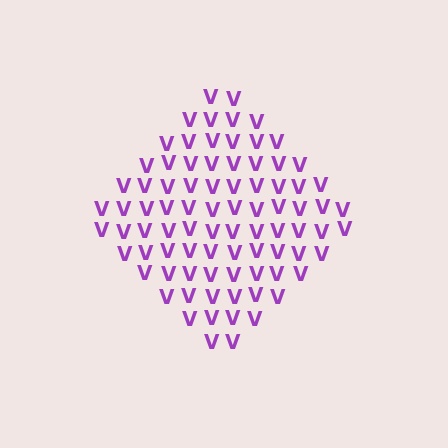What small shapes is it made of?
It is made of small letter V's.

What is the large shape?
The large shape is a diamond.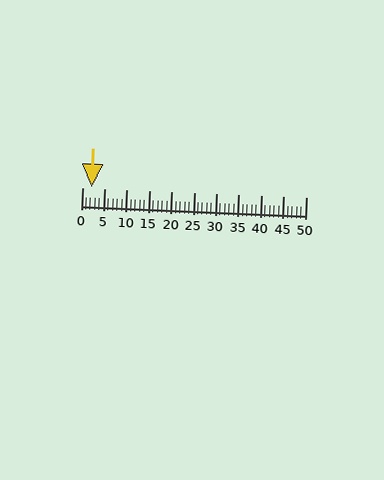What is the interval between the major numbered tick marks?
The major tick marks are spaced 5 units apart.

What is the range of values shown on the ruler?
The ruler shows values from 0 to 50.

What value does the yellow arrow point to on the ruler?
The yellow arrow points to approximately 2.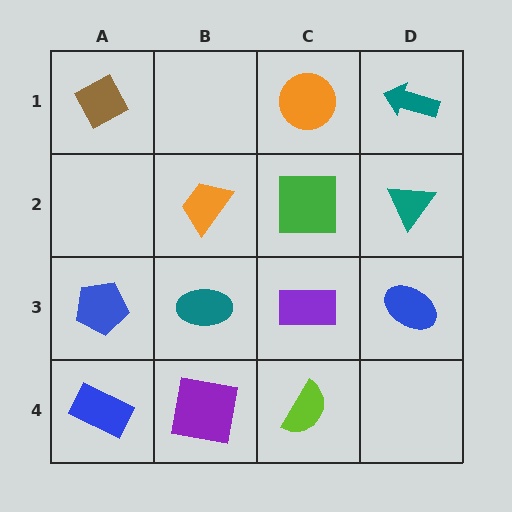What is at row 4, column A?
A blue rectangle.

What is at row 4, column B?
A purple square.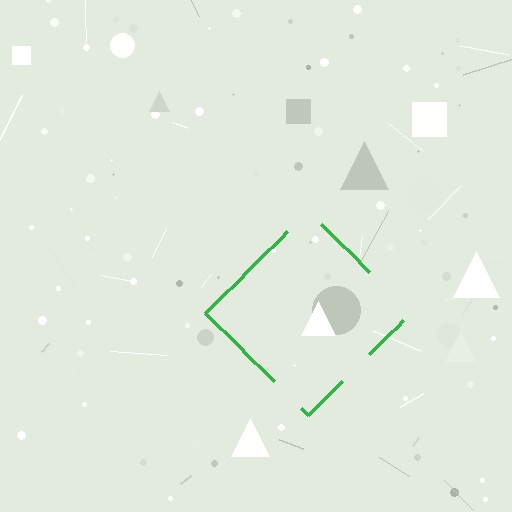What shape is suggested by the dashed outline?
The dashed outline suggests a diamond.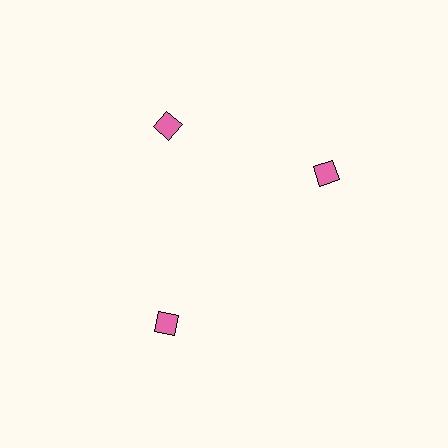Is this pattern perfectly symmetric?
No. The 3 pink diamonds are arranged in a ring, but one element near the 3 o'clock position is rotated out of alignment along the ring, breaking the 3-fold rotational symmetry.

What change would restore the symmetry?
The symmetry would be restored by rotating it back into even spacing with its neighbors so that all 3 diamonds sit at equal angles and equal distance from the center.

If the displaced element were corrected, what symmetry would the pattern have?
It would have 3-fold rotational symmetry — the pattern would map onto itself every 120 degrees.